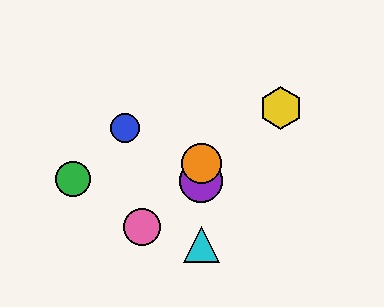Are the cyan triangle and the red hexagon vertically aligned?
Yes, both are at x≈201.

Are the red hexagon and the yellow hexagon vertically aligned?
No, the red hexagon is at x≈201 and the yellow hexagon is at x≈281.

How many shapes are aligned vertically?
4 shapes (the red hexagon, the purple circle, the orange circle, the cyan triangle) are aligned vertically.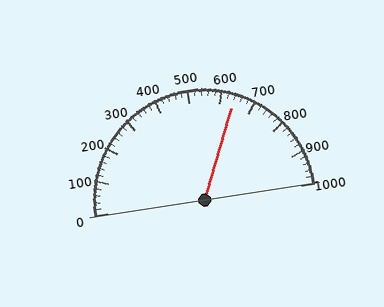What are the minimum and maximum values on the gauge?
The gauge ranges from 0 to 1000.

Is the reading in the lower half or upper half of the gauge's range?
The reading is in the upper half of the range (0 to 1000).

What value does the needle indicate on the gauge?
The needle indicates approximately 640.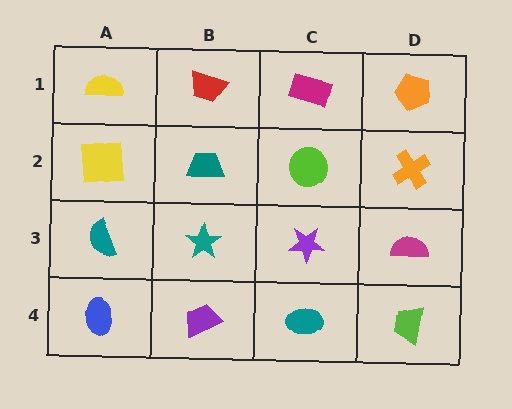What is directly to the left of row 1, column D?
A magenta rectangle.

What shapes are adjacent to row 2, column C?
A magenta rectangle (row 1, column C), a purple star (row 3, column C), a teal trapezoid (row 2, column B), an orange cross (row 2, column D).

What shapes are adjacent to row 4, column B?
A teal star (row 3, column B), a blue ellipse (row 4, column A), a teal ellipse (row 4, column C).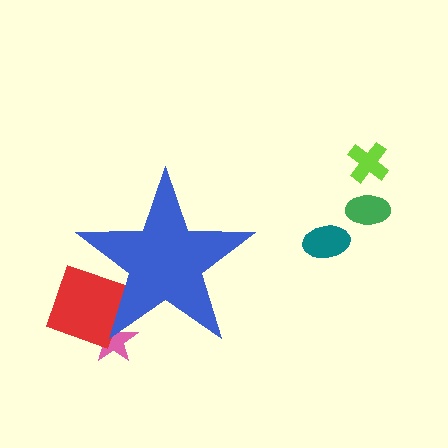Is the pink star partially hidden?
Yes, the pink star is partially hidden behind the blue star.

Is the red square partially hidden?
Yes, the red square is partially hidden behind the blue star.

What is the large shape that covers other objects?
A blue star.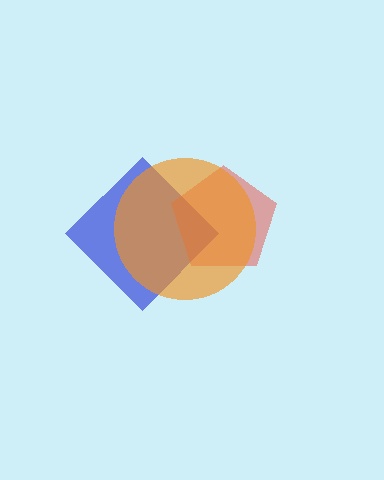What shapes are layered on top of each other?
The layered shapes are: a blue diamond, a red pentagon, an orange circle.